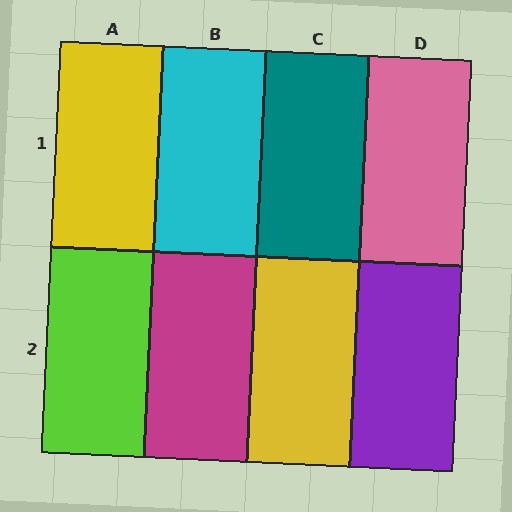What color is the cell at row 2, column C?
Yellow.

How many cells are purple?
1 cell is purple.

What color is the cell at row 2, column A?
Lime.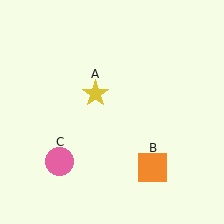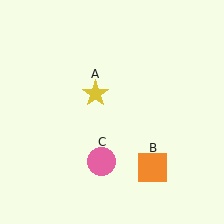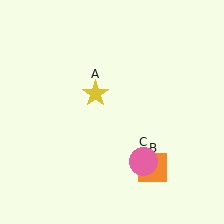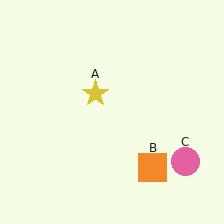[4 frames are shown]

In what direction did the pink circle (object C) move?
The pink circle (object C) moved right.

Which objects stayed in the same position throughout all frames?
Yellow star (object A) and orange square (object B) remained stationary.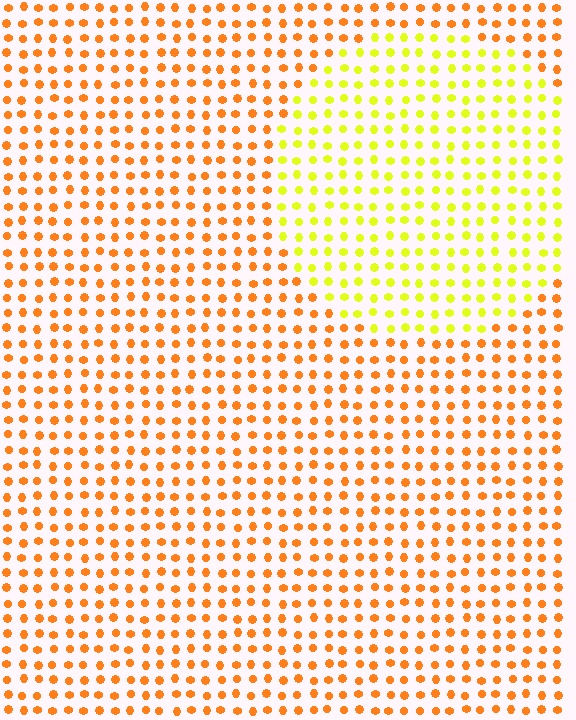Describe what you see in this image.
The image is filled with small orange elements in a uniform arrangement. A circle-shaped region is visible where the elements are tinted to a slightly different hue, forming a subtle color boundary.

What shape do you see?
I see a circle.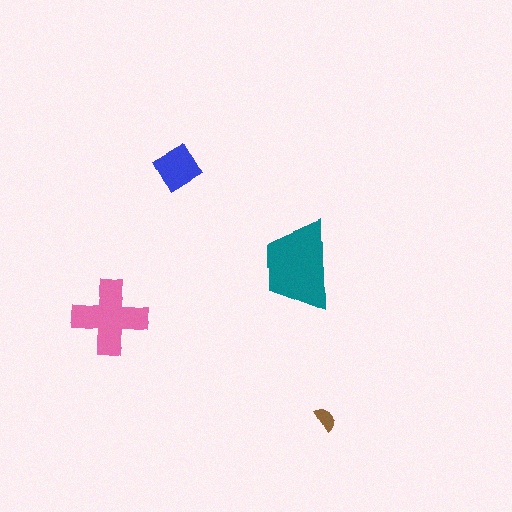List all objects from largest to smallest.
The teal trapezoid, the pink cross, the blue diamond, the brown semicircle.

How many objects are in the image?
There are 4 objects in the image.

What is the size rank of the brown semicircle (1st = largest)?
4th.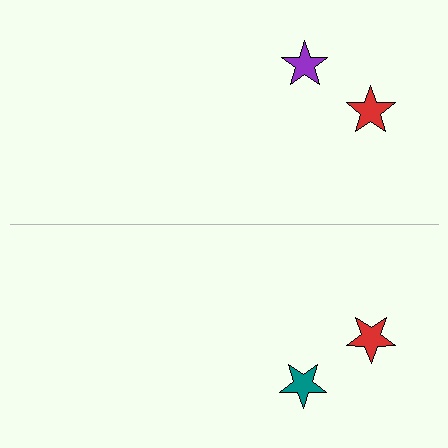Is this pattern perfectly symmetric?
No, the pattern is not perfectly symmetric. The teal star on the bottom side breaks the symmetry — its mirror counterpart is purple.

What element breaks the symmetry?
The teal star on the bottom side breaks the symmetry — its mirror counterpart is purple.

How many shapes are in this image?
There are 4 shapes in this image.